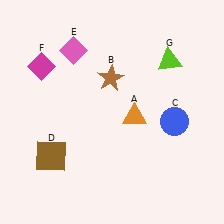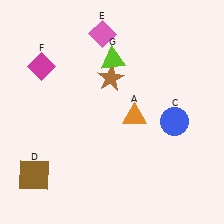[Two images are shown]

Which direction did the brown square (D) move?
The brown square (D) moved down.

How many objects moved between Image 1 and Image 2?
3 objects moved between the two images.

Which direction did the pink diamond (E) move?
The pink diamond (E) moved right.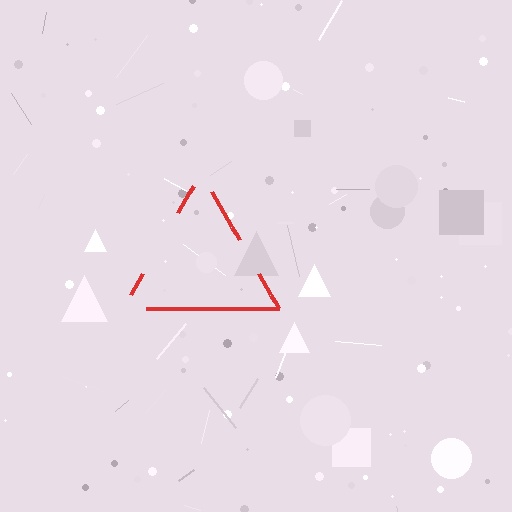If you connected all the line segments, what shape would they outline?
They would outline a triangle.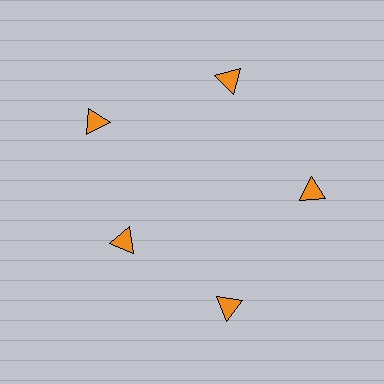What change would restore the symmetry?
The symmetry would be restored by moving it outward, back onto the ring so that all 5 triangles sit at equal angles and equal distance from the center.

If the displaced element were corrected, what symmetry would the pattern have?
It would have 5-fold rotational symmetry — the pattern would map onto itself every 72 degrees.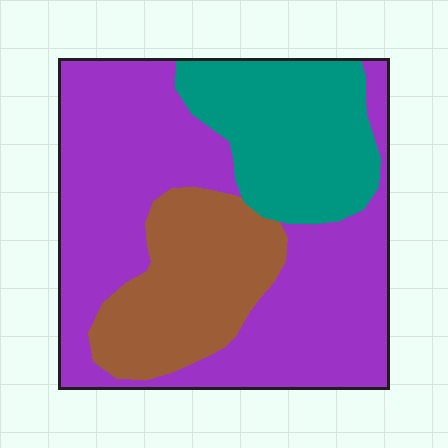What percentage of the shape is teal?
Teal takes up about one quarter (1/4) of the shape.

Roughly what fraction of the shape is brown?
Brown takes up less than a quarter of the shape.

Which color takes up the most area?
Purple, at roughly 55%.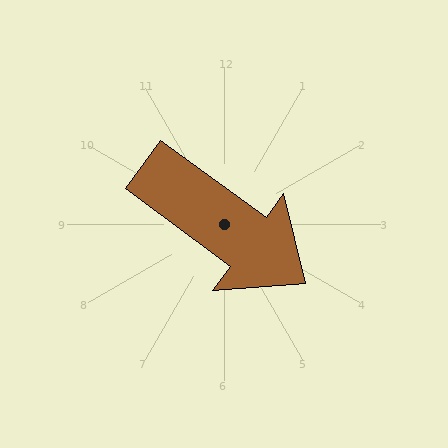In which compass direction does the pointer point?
Southeast.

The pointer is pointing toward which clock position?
Roughly 4 o'clock.